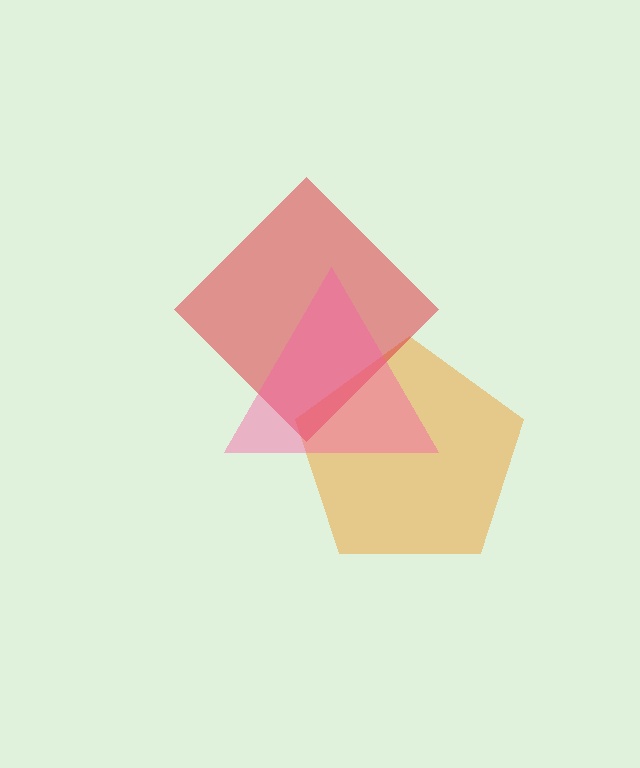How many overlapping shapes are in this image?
There are 3 overlapping shapes in the image.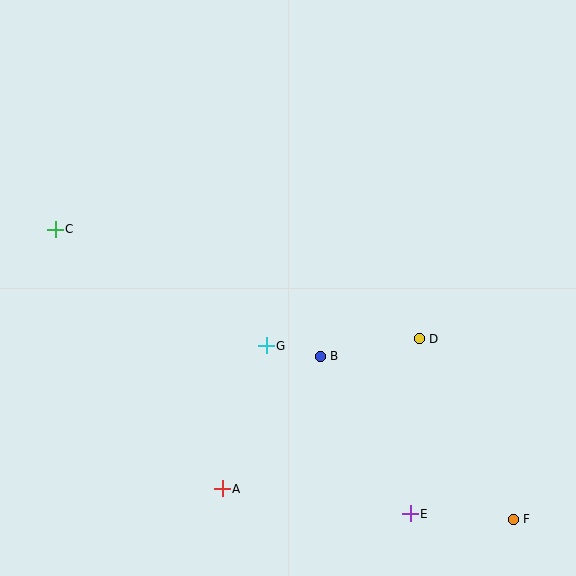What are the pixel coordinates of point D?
Point D is at (419, 339).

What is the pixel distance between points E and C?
The distance between E and C is 455 pixels.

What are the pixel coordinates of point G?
Point G is at (266, 346).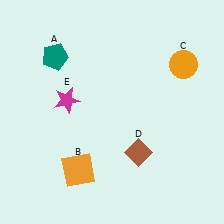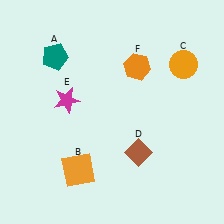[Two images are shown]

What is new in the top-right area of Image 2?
An orange hexagon (F) was added in the top-right area of Image 2.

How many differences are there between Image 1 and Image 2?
There is 1 difference between the two images.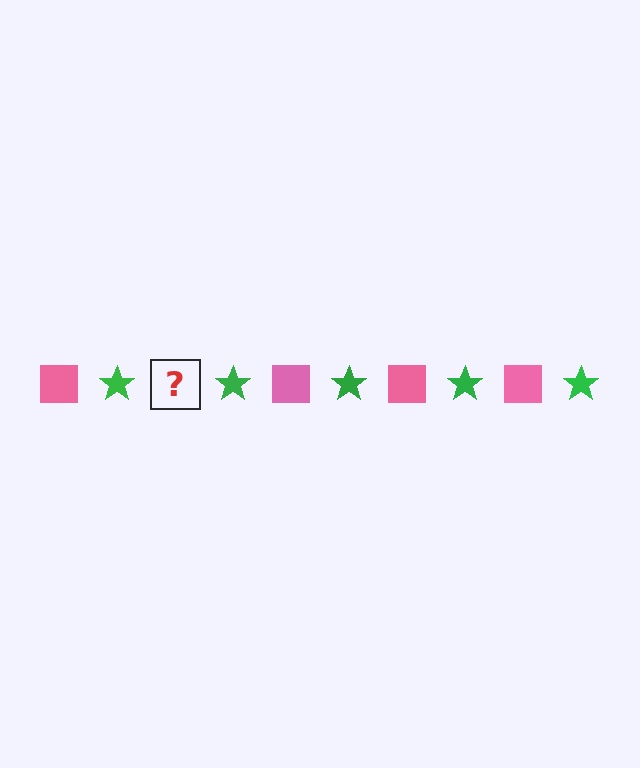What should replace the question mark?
The question mark should be replaced with a pink square.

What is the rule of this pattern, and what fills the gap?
The rule is that the pattern alternates between pink square and green star. The gap should be filled with a pink square.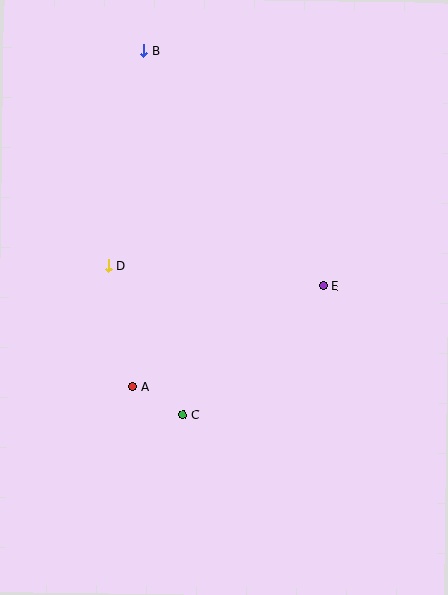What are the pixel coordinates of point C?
Point C is at (183, 414).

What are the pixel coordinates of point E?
Point E is at (324, 286).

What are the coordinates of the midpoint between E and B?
The midpoint between E and B is at (234, 169).